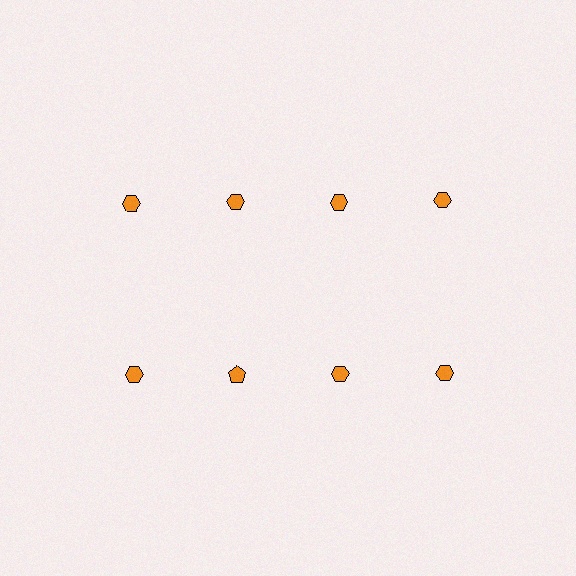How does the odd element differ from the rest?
It has a different shape: pentagon instead of hexagon.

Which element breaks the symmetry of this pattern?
The orange pentagon in the second row, second from left column breaks the symmetry. All other shapes are orange hexagons.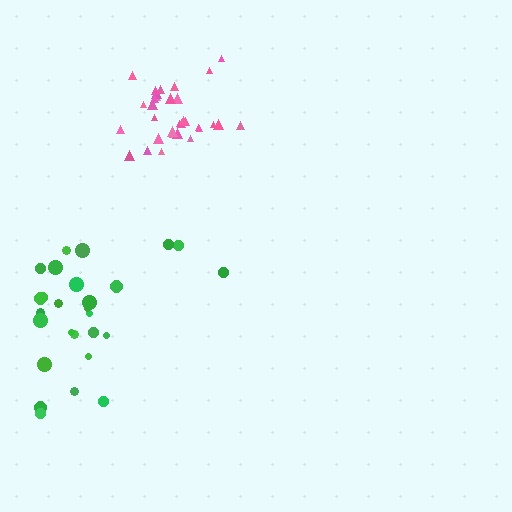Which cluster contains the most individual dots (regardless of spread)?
Pink (32).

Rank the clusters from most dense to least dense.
pink, green.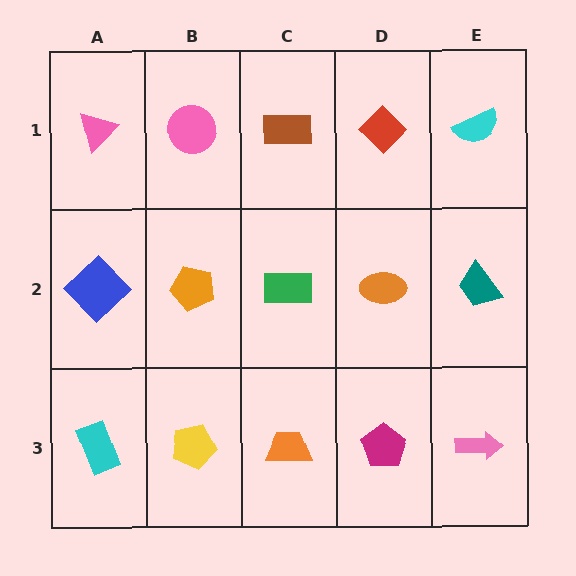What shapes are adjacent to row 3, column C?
A green rectangle (row 2, column C), a yellow pentagon (row 3, column B), a magenta pentagon (row 3, column D).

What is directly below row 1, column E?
A teal trapezoid.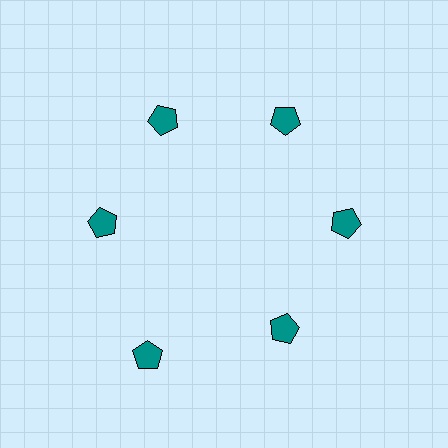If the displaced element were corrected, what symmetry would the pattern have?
It would have 6-fold rotational symmetry — the pattern would map onto itself every 60 degrees.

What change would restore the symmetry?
The symmetry would be restored by moving it inward, back onto the ring so that all 6 pentagons sit at equal angles and equal distance from the center.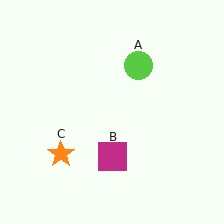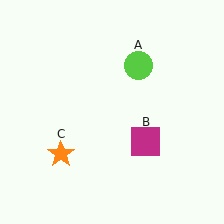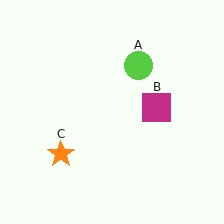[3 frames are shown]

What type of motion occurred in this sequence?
The magenta square (object B) rotated counterclockwise around the center of the scene.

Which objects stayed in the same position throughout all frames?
Lime circle (object A) and orange star (object C) remained stationary.